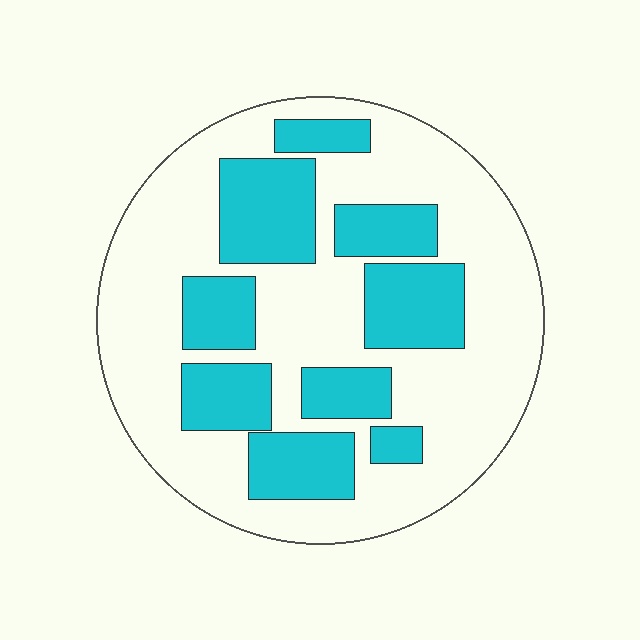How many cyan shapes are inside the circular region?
9.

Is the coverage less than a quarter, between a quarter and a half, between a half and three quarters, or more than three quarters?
Between a quarter and a half.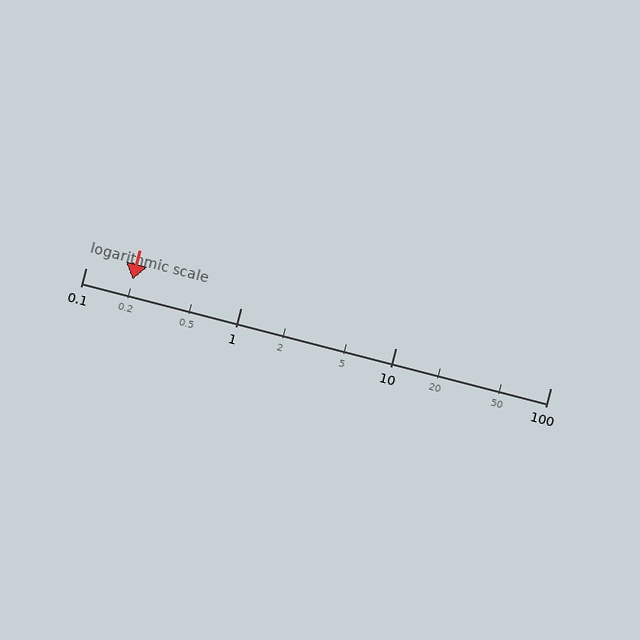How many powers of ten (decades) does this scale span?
The scale spans 3 decades, from 0.1 to 100.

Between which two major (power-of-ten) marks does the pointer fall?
The pointer is between 0.1 and 1.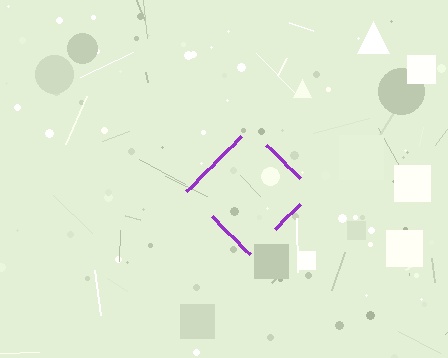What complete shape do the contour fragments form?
The contour fragments form a diamond.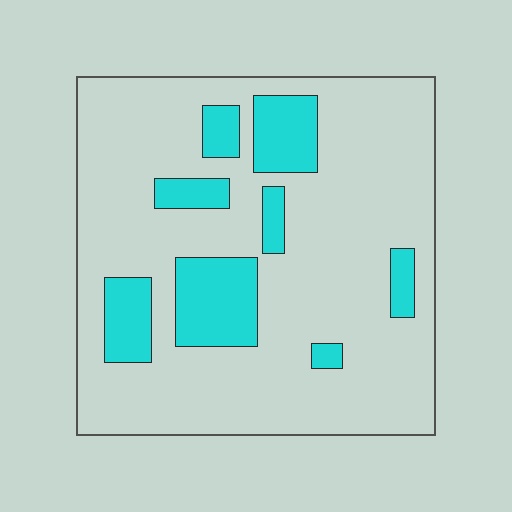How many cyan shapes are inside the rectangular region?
8.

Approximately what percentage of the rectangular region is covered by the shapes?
Approximately 20%.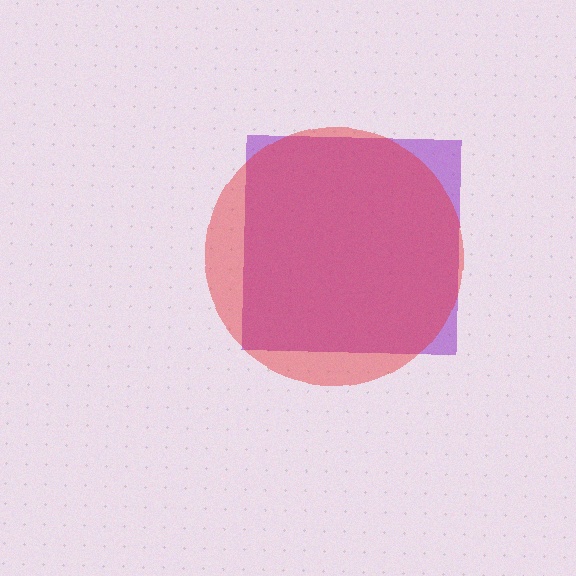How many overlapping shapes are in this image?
There are 2 overlapping shapes in the image.